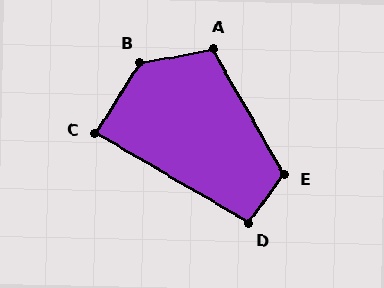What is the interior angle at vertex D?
Approximately 96 degrees (obtuse).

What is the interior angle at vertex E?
Approximately 114 degrees (obtuse).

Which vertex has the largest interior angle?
B, at approximately 132 degrees.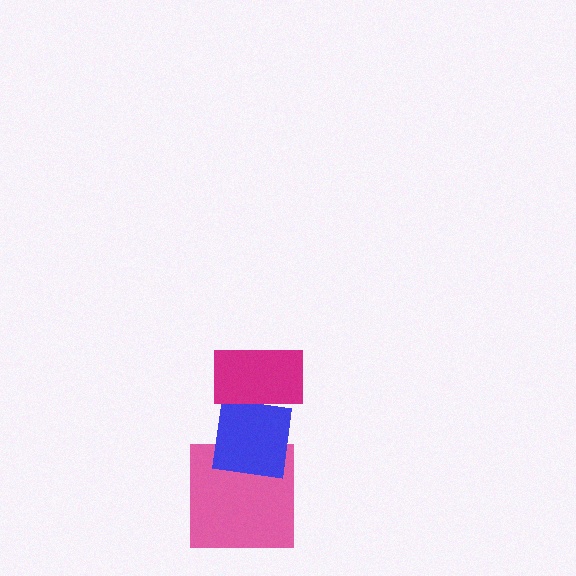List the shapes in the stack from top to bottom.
From top to bottom: the magenta rectangle, the blue square, the pink square.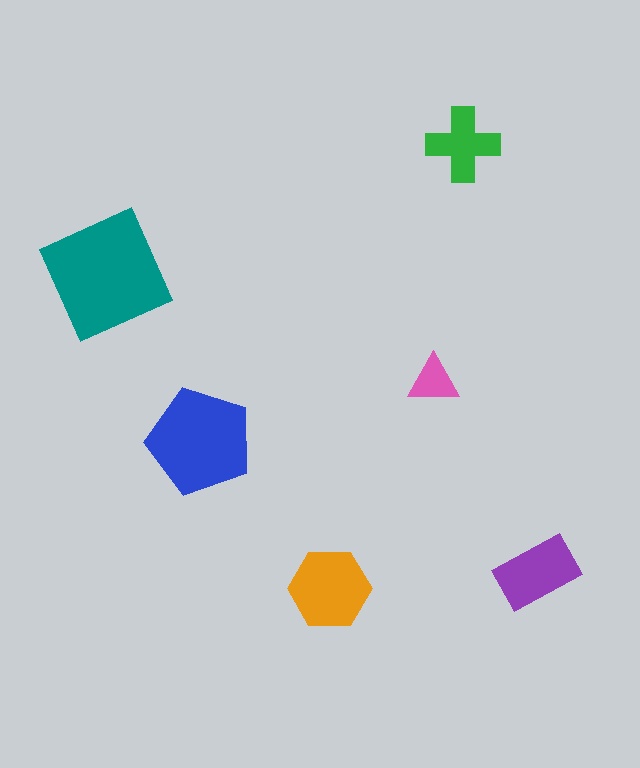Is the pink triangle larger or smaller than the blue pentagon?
Smaller.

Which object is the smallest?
The pink triangle.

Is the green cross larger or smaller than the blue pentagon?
Smaller.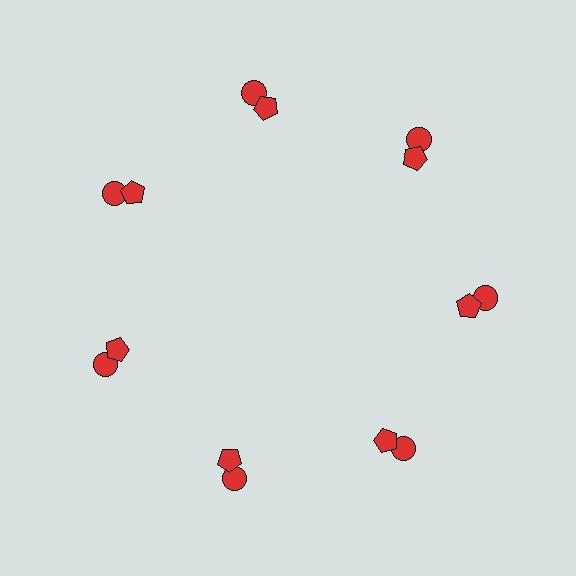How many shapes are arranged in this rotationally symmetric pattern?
There are 14 shapes, arranged in 7 groups of 2.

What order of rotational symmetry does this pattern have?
This pattern has 7-fold rotational symmetry.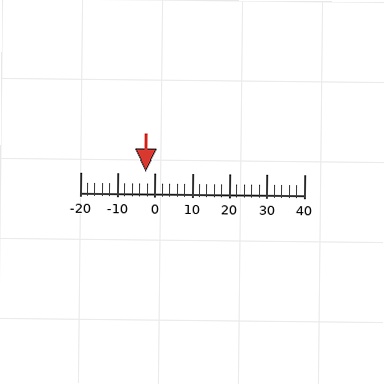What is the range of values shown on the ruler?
The ruler shows values from -20 to 40.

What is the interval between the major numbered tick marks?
The major tick marks are spaced 10 units apart.